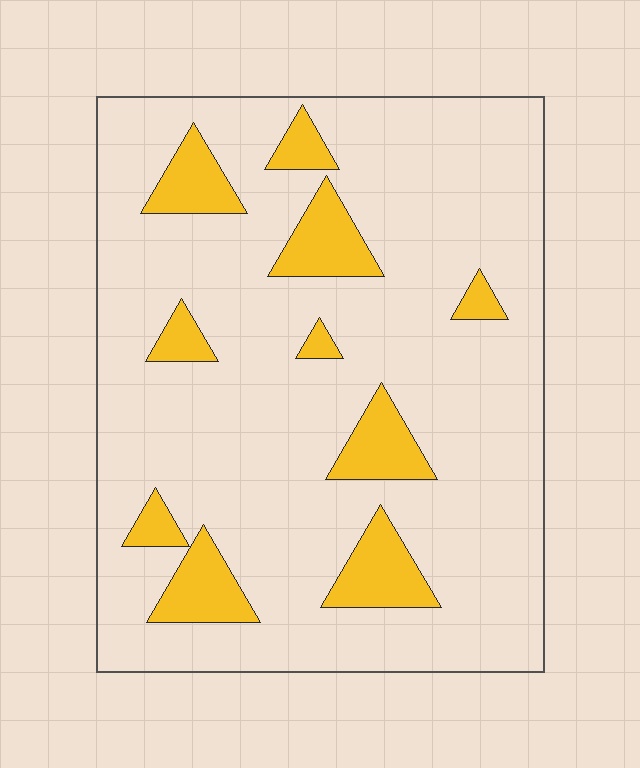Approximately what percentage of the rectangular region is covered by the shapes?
Approximately 15%.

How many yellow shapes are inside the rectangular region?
10.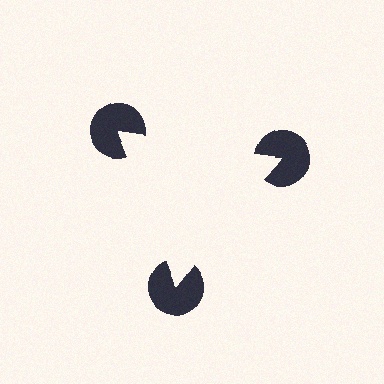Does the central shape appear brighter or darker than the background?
It typically appears slightly brighter than the background, even though no actual brightness change is drawn.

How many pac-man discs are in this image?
There are 3 — one at each vertex of the illusory triangle.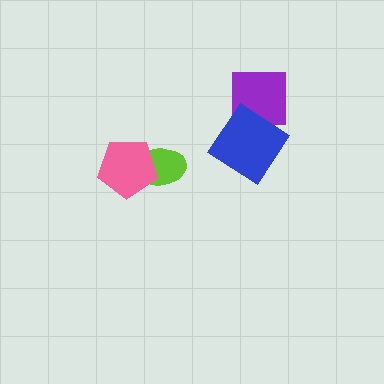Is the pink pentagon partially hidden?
No, no other shape covers it.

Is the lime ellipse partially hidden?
Yes, it is partially covered by another shape.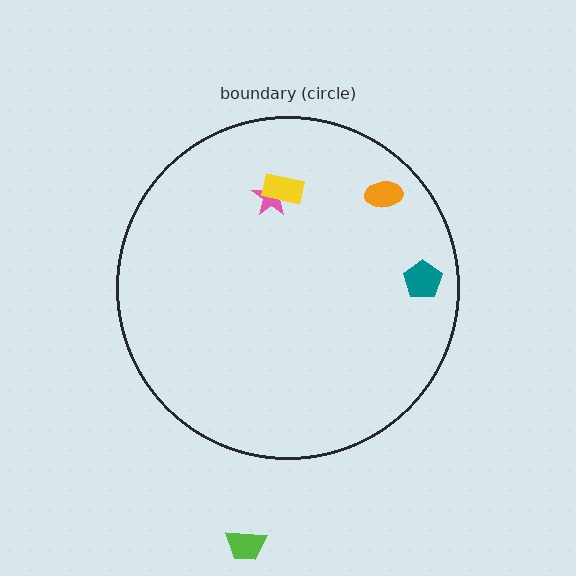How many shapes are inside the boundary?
4 inside, 1 outside.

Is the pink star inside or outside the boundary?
Inside.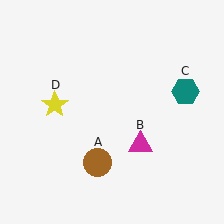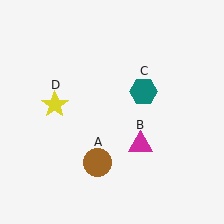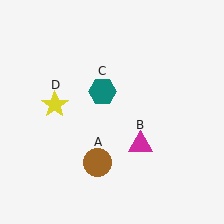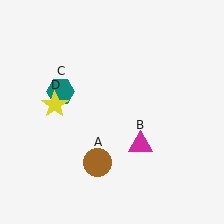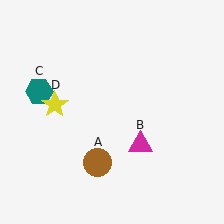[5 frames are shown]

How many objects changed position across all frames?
1 object changed position: teal hexagon (object C).